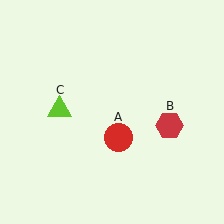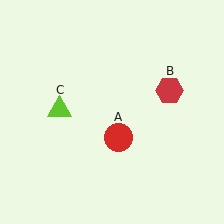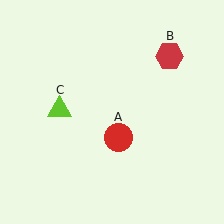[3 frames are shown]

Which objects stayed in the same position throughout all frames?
Red circle (object A) and lime triangle (object C) remained stationary.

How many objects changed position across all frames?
1 object changed position: red hexagon (object B).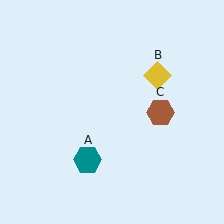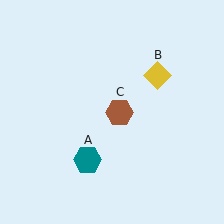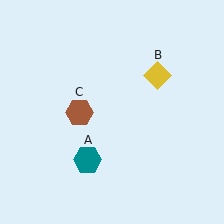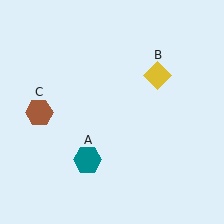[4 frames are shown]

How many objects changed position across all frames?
1 object changed position: brown hexagon (object C).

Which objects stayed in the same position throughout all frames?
Teal hexagon (object A) and yellow diamond (object B) remained stationary.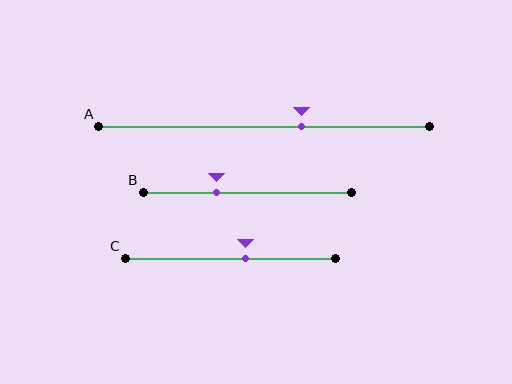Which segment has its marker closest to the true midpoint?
Segment C has its marker closest to the true midpoint.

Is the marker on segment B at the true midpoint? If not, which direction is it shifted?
No, the marker on segment B is shifted to the left by about 15% of the segment length.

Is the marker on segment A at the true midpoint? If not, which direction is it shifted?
No, the marker on segment A is shifted to the right by about 11% of the segment length.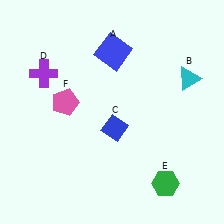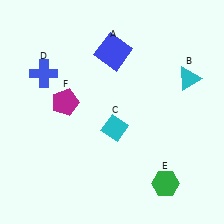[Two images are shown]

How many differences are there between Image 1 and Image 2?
There are 3 differences between the two images.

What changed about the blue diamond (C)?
In Image 1, C is blue. In Image 2, it changed to cyan.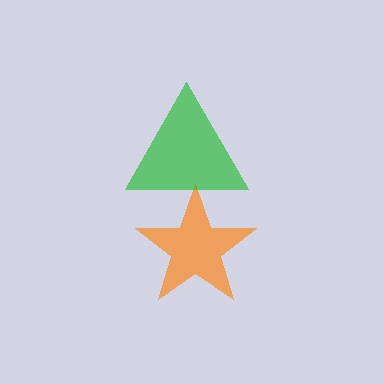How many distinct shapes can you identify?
There are 2 distinct shapes: an orange star, a green triangle.